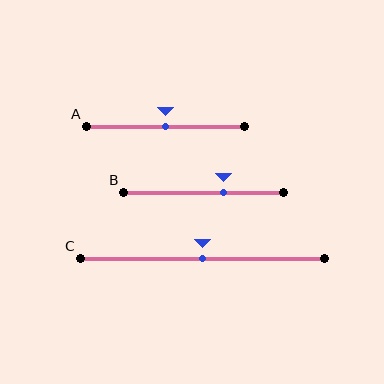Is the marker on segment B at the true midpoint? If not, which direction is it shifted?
No, the marker on segment B is shifted to the right by about 12% of the segment length.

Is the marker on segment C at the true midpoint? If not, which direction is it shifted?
Yes, the marker on segment C is at the true midpoint.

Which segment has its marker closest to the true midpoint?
Segment A has its marker closest to the true midpoint.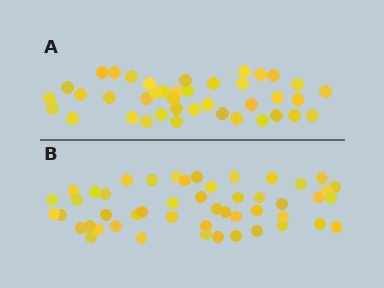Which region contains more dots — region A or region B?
Region B (the bottom region) has more dots.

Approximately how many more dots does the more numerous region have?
Region B has roughly 8 or so more dots than region A.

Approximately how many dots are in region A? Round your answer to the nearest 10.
About 40 dots.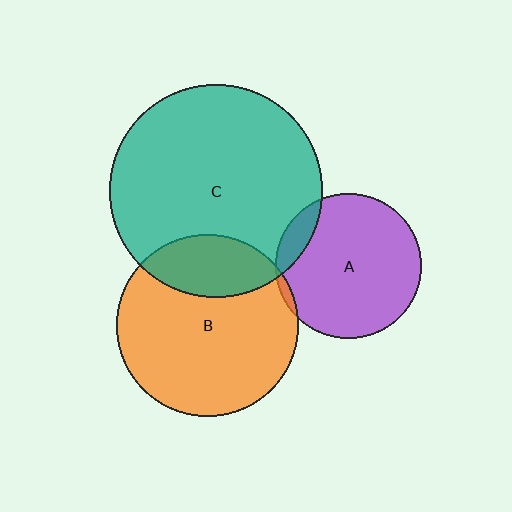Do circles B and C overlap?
Yes.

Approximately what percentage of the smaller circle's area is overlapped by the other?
Approximately 25%.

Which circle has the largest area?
Circle C (teal).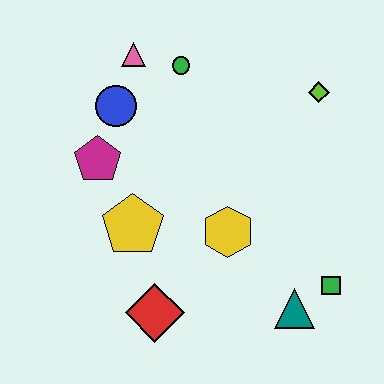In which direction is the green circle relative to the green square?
The green circle is above the green square.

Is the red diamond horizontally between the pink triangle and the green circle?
Yes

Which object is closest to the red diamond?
The yellow pentagon is closest to the red diamond.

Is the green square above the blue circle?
No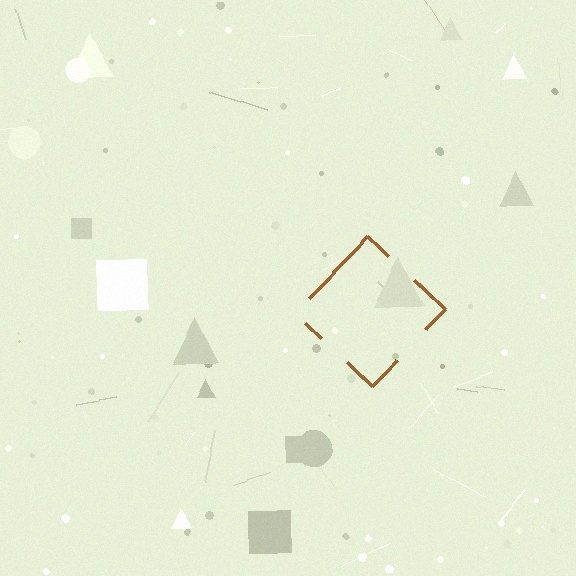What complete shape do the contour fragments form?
The contour fragments form a diamond.